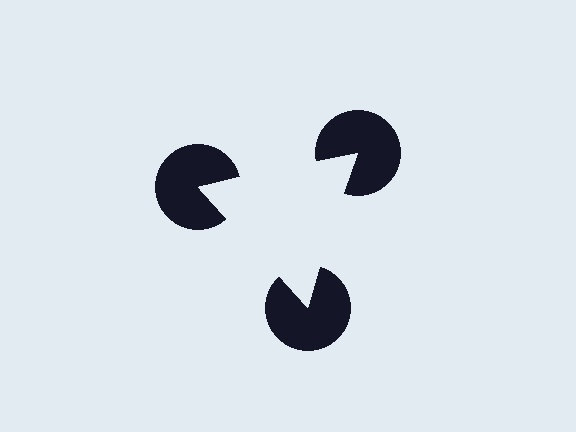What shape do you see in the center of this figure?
An illusory triangle — its edges are inferred from the aligned wedge cuts in the pac-man discs, not physically drawn.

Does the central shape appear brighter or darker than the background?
It typically appears slightly brighter than the background, even though no actual brightness change is drawn.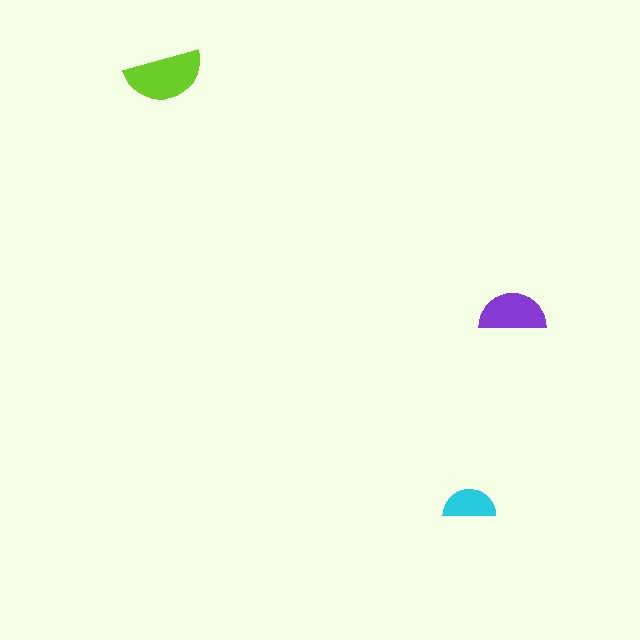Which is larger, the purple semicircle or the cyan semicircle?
The purple one.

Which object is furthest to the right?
The purple semicircle is rightmost.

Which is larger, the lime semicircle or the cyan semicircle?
The lime one.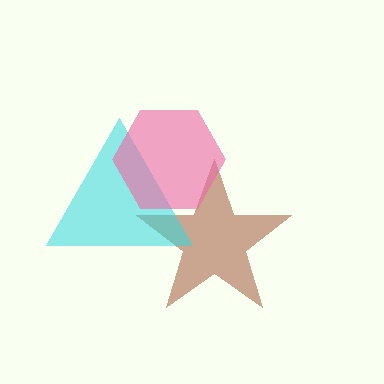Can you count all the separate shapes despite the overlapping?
Yes, there are 3 separate shapes.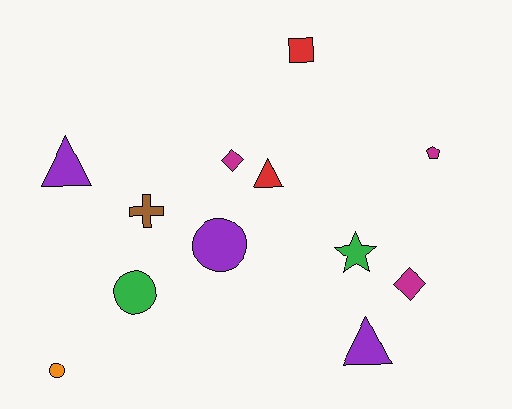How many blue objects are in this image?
There are no blue objects.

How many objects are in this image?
There are 12 objects.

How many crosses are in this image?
There is 1 cross.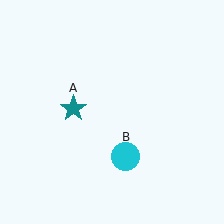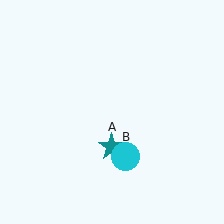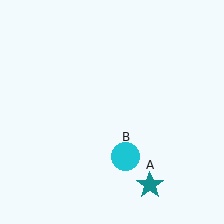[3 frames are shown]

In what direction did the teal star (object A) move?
The teal star (object A) moved down and to the right.